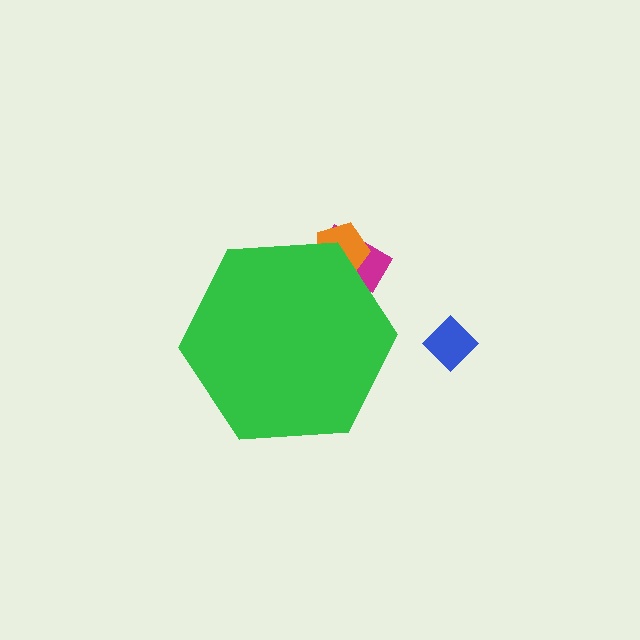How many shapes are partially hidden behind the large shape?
2 shapes are partially hidden.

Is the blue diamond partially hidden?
No, the blue diamond is fully visible.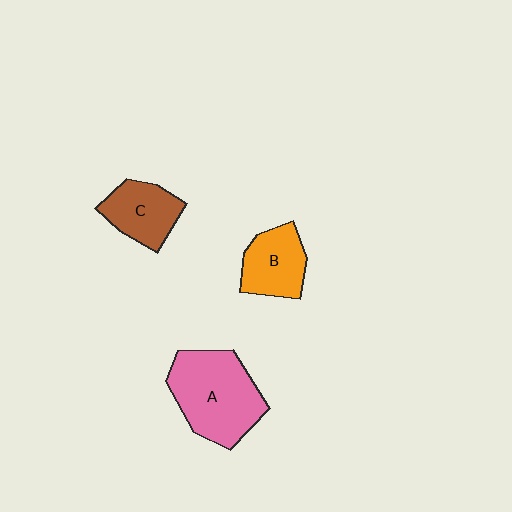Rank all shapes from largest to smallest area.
From largest to smallest: A (pink), B (orange), C (brown).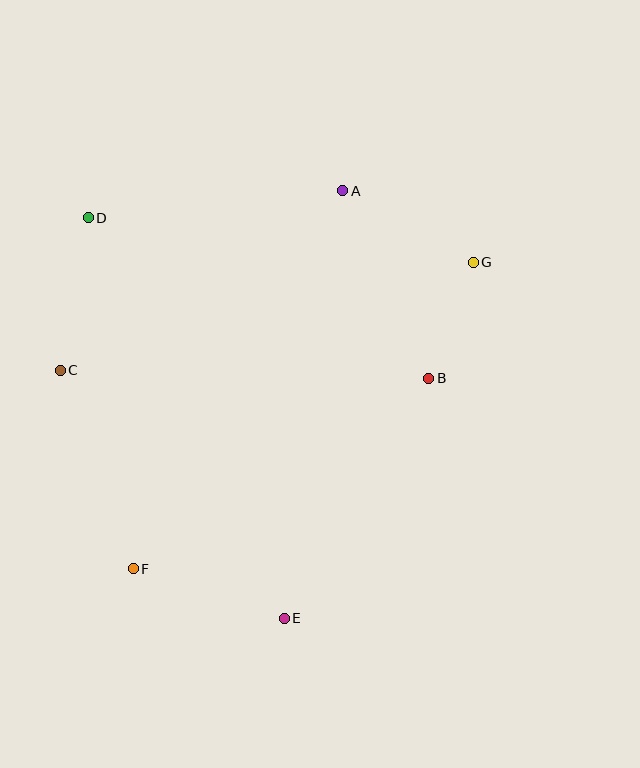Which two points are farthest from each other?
Points F and G are farthest from each other.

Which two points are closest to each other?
Points B and G are closest to each other.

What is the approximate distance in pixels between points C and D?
The distance between C and D is approximately 155 pixels.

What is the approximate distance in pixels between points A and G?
The distance between A and G is approximately 149 pixels.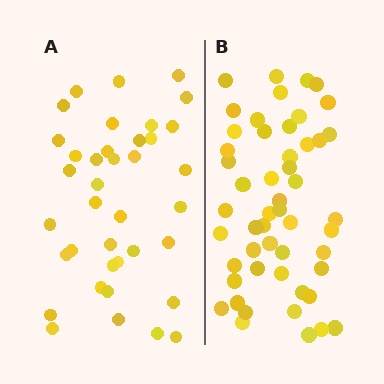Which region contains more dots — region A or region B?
Region B (the right region) has more dots.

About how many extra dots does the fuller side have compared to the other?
Region B has approximately 15 more dots than region A.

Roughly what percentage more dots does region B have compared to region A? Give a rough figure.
About 35% more.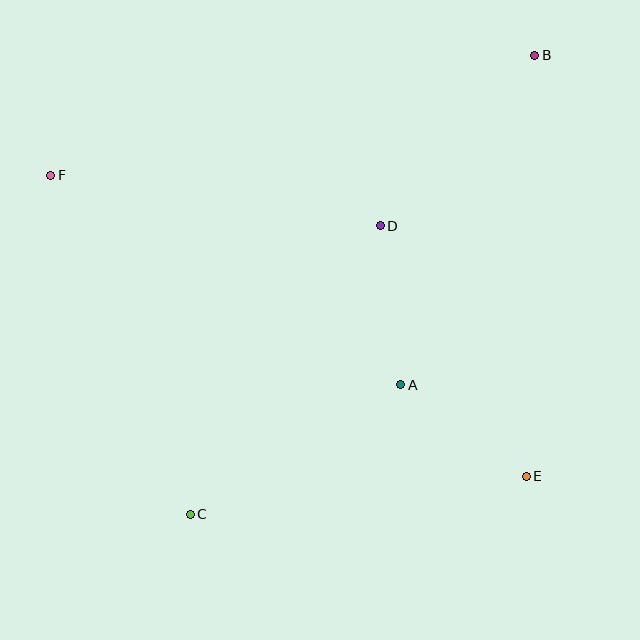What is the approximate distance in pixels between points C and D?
The distance between C and D is approximately 346 pixels.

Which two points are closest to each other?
Points A and E are closest to each other.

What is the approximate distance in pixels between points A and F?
The distance between A and F is approximately 408 pixels.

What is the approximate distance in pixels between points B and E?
The distance between B and E is approximately 421 pixels.